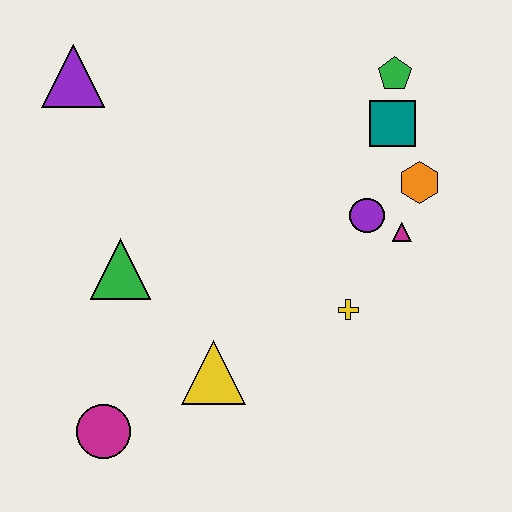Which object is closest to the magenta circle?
The yellow triangle is closest to the magenta circle.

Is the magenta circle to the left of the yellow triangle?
Yes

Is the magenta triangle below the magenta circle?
No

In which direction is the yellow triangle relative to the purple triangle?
The yellow triangle is below the purple triangle.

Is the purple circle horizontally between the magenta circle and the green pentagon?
Yes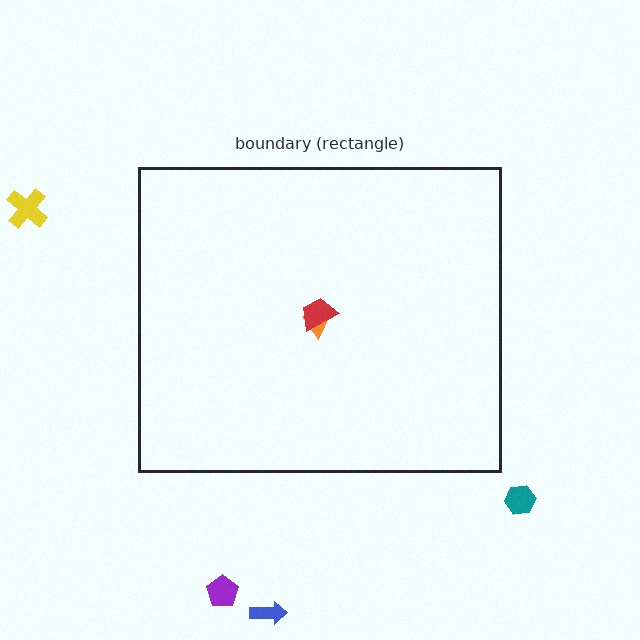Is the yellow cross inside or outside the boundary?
Outside.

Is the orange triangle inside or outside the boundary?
Inside.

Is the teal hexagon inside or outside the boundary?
Outside.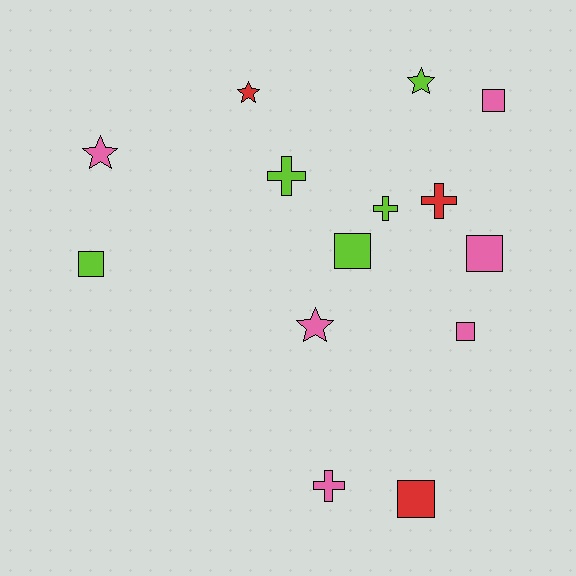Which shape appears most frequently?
Square, with 6 objects.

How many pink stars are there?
There are 2 pink stars.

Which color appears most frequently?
Pink, with 6 objects.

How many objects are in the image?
There are 14 objects.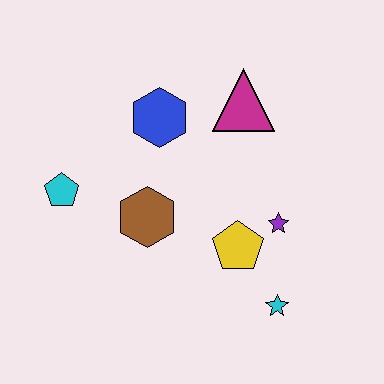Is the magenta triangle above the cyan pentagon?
Yes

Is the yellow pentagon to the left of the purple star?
Yes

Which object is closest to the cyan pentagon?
The brown hexagon is closest to the cyan pentagon.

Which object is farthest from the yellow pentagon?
The cyan pentagon is farthest from the yellow pentagon.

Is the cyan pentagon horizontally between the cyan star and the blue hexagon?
No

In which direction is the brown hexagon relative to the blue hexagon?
The brown hexagon is below the blue hexagon.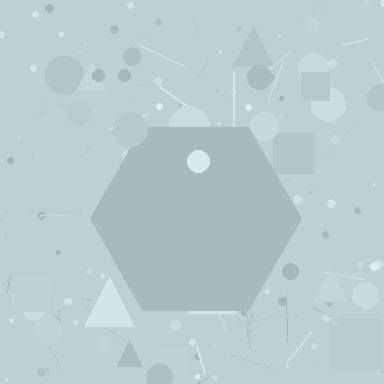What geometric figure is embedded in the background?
A hexagon is embedded in the background.